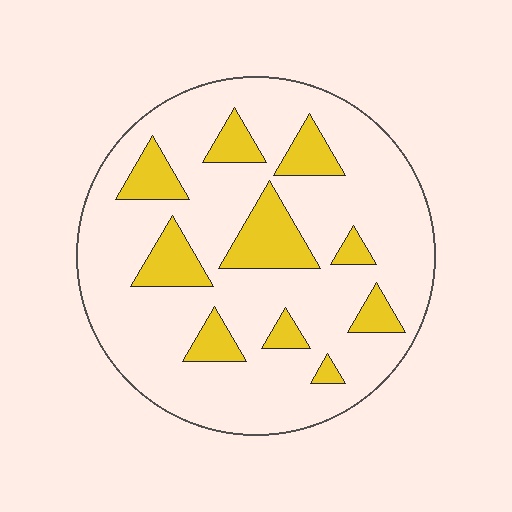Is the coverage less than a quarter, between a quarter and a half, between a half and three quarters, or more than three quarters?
Less than a quarter.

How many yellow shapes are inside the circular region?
10.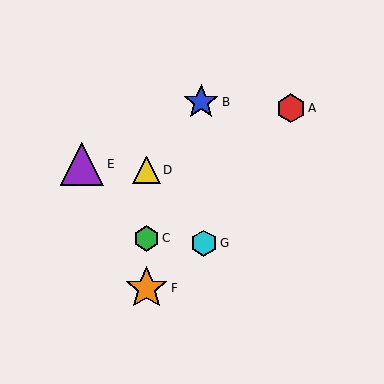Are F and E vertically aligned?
No, F is at x≈146 and E is at x≈82.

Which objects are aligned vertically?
Objects C, D, F are aligned vertically.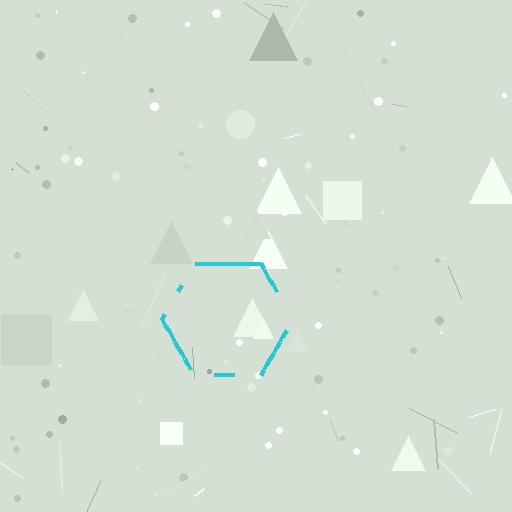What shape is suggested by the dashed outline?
The dashed outline suggests a hexagon.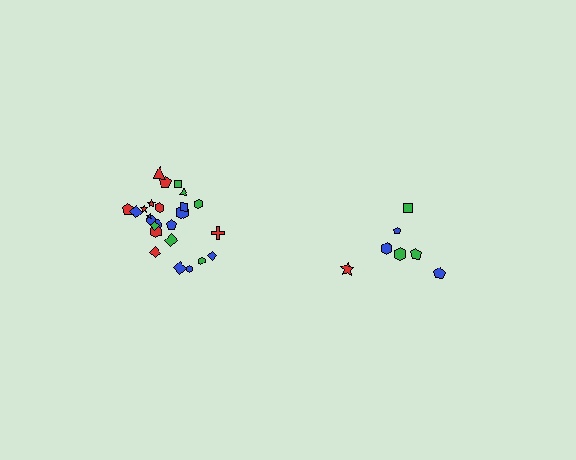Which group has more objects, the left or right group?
The left group.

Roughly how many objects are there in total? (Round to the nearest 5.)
Roughly 30 objects in total.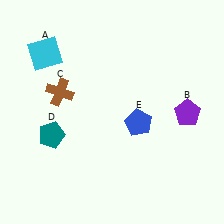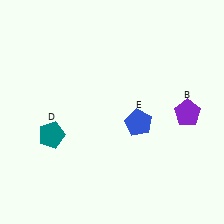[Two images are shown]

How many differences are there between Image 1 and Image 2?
There are 2 differences between the two images.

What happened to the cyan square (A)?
The cyan square (A) was removed in Image 2. It was in the top-left area of Image 1.